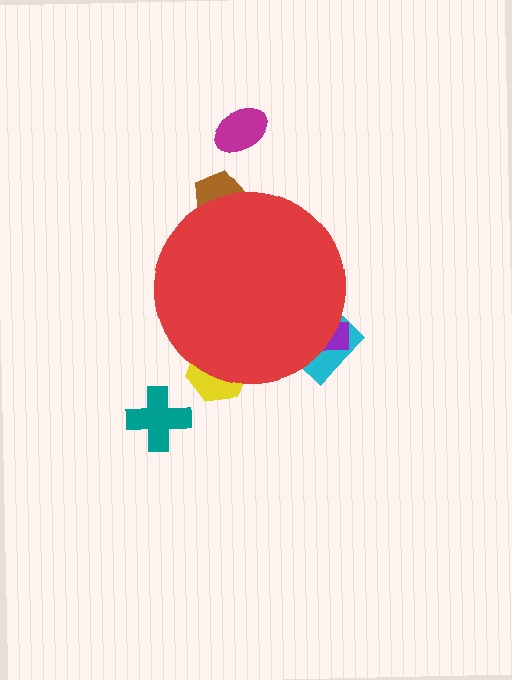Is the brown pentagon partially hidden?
Yes, the brown pentagon is partially hidden behind the red circle.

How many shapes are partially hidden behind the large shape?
4 shapes are partially hidden.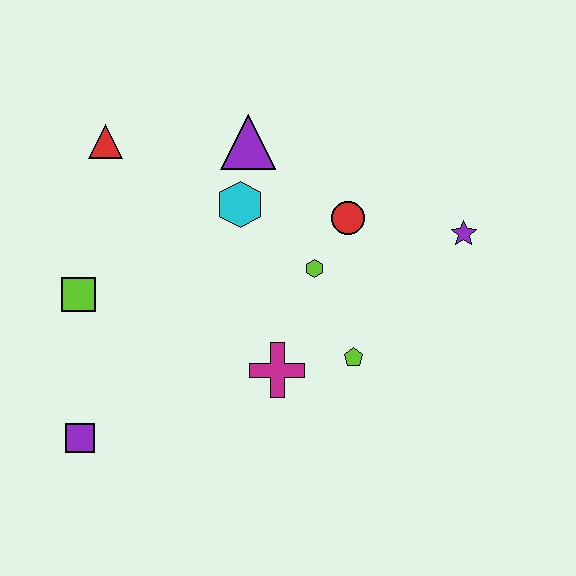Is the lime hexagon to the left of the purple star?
Yes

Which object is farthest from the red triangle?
The purple star is farthest from the red triangle.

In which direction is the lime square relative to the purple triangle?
The lime square is to the left of the purple triangle.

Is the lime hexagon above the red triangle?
No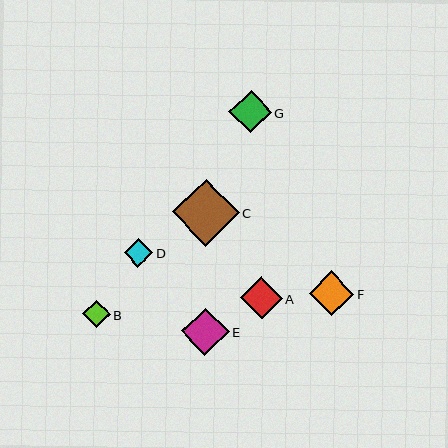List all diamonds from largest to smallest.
From largest to smallest: C, E, F, G, A, D, B.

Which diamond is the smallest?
Diamond B is the smallest with a size of approximately 28 pixels.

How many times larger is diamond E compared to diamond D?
Diamond E is approximately 1.7 times the size of diamond D.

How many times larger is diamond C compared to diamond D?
Diamond C is approximately 2.4 times the size of diamond D.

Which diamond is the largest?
Diamond C is the largest with a size of approximately 67 pixels.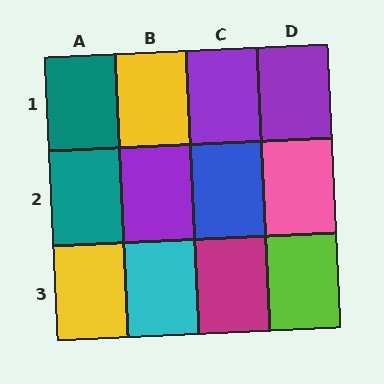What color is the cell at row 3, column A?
Yellow.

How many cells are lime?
1 cell is lime.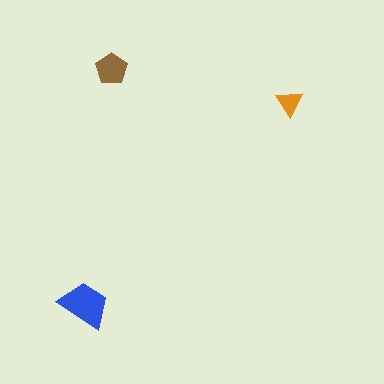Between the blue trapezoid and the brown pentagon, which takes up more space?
The blue trapezoid.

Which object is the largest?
The blue trapezoid.